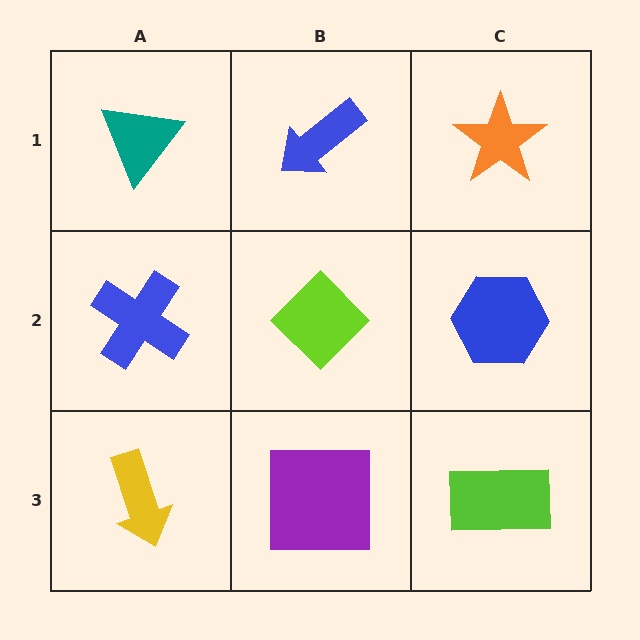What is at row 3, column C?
A lime rectangle.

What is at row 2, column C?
A blue hexagon.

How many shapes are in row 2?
3 shapes.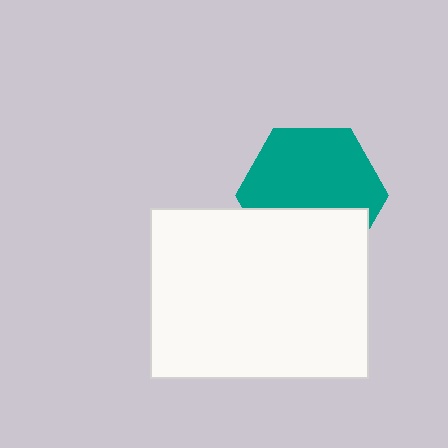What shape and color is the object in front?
The object in front is a white rectangle.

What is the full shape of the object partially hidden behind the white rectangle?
The partially hidden object is a teal hexagon.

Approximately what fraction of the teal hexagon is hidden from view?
Roughly 37% of the teal hexagon is hidden behind the white rectangle.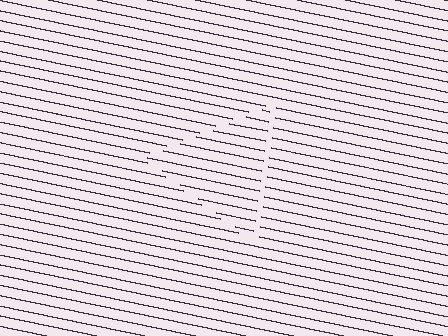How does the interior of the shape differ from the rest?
The interior of the shape contains the same grating, shifted by half a period — the contour is defined by the phase discontinuity where line-ends from the inner and outer gratings abut.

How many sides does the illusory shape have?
3 sides — the line-ends trace a triangle.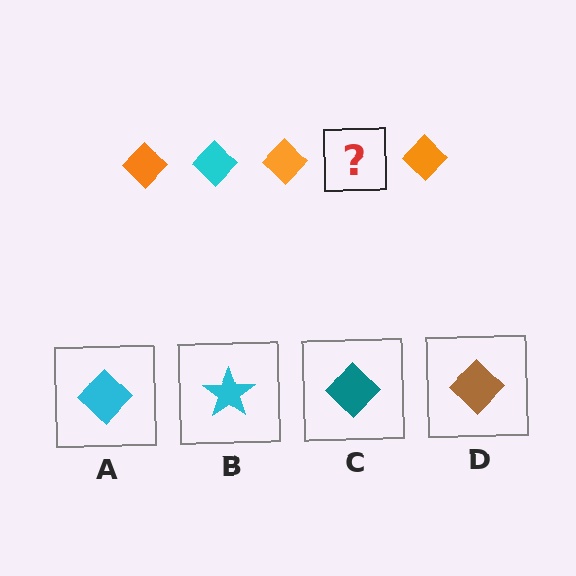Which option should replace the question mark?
Option A.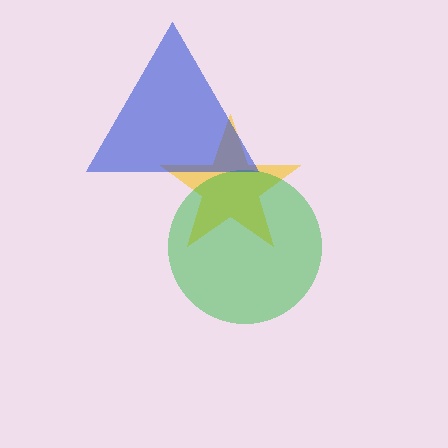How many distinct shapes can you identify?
There are 3 distinct shapes: a yellow star, a green circle, a blue triangle.